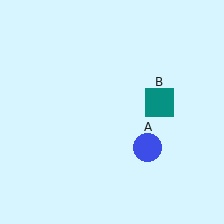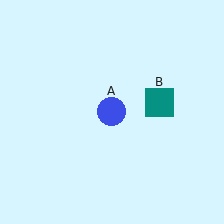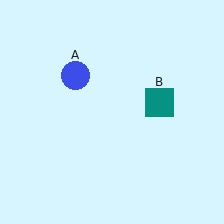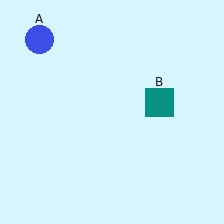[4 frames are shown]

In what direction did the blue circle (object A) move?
The blue circle (object A) moved up and to the left.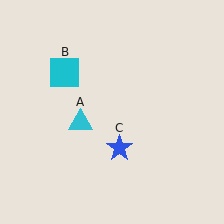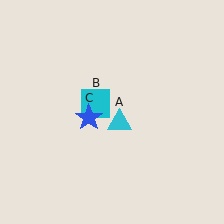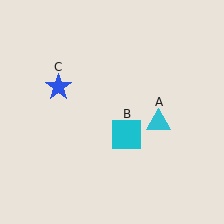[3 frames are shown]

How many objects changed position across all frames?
3 objects changed position: cyan triangle (object A), cyan square (object B), blue star (object C).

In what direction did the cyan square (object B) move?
The cyan square (object B) moved down and to the right.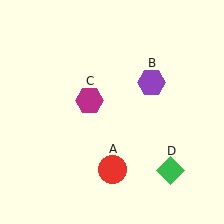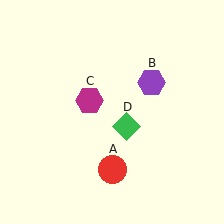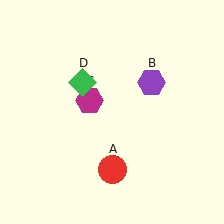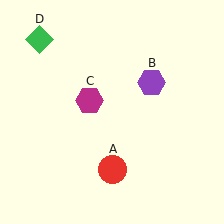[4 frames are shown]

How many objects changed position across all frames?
1 object changed position: green diamond (object D).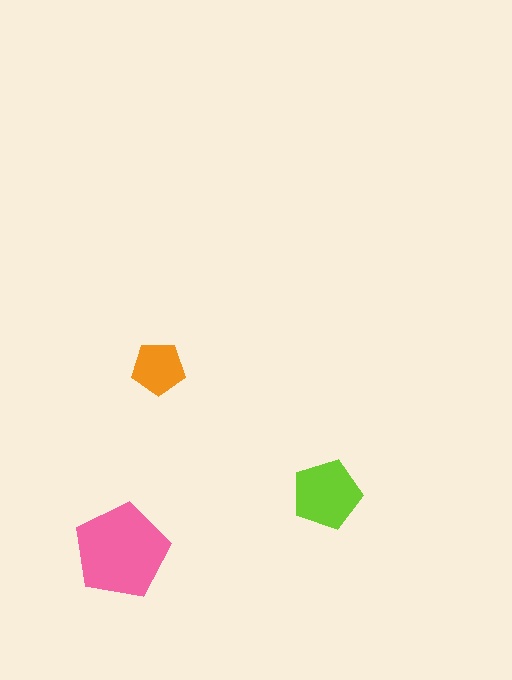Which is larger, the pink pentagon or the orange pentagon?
The pink one.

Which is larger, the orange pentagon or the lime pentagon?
The lime one.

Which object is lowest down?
The pink pentagon is bottommost.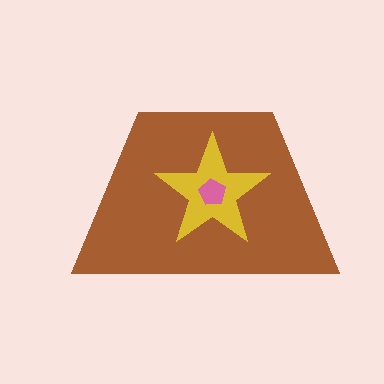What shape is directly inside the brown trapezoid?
The yellow star.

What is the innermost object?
The pink pentagon.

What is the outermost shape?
The brown trapezoid.